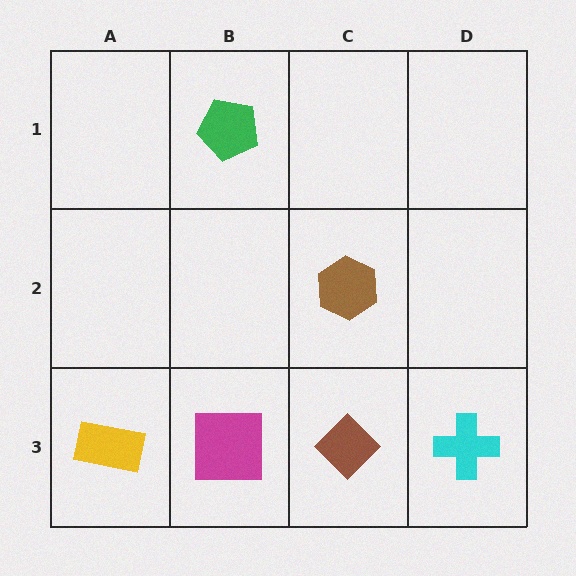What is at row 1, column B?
A green pentagon.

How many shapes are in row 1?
1 shape.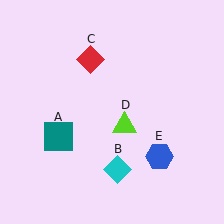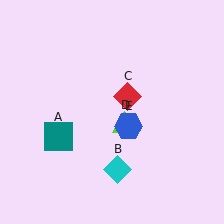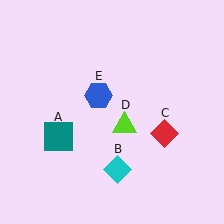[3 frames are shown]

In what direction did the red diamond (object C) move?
The red diamond (object C) moved down and to the right.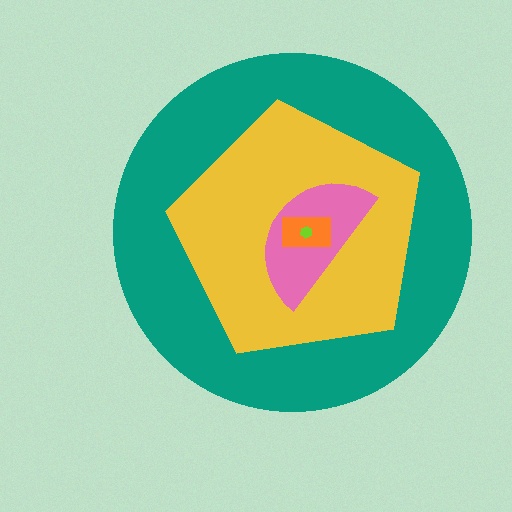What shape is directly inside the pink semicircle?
The orange rectangle.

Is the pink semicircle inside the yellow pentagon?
Yes.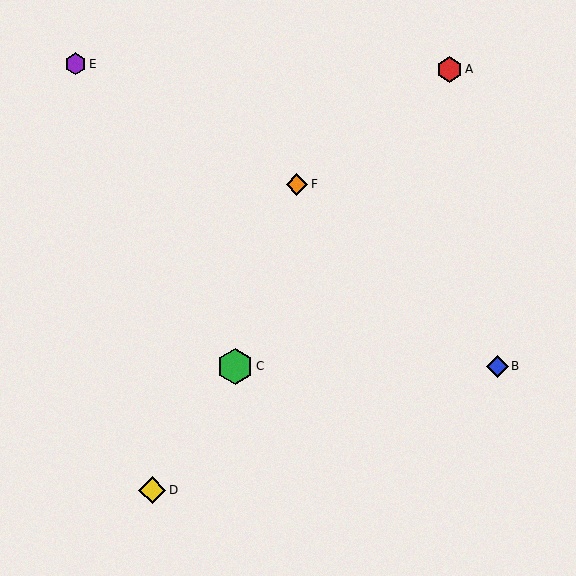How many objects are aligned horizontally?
2 objects (B, C) are aligned horizontally.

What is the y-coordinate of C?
Object C is at y≈366.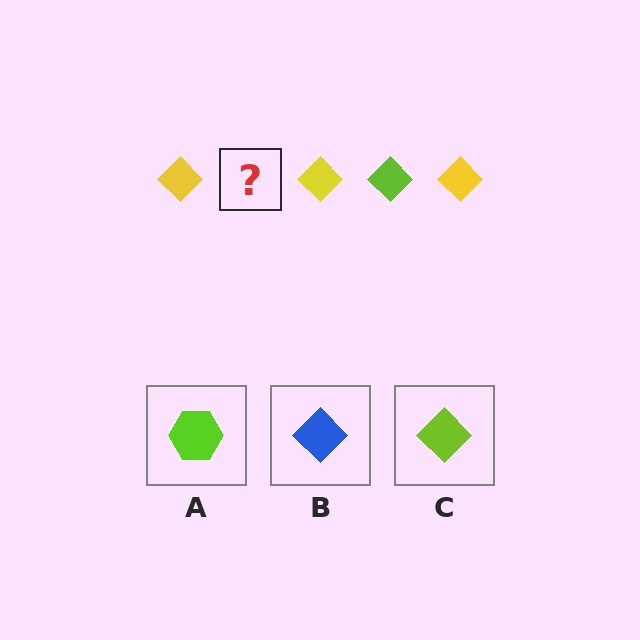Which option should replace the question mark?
Option C.